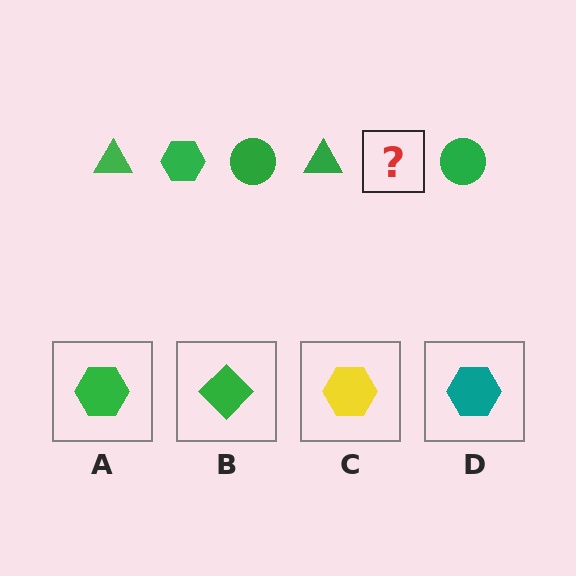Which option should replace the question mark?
Option A.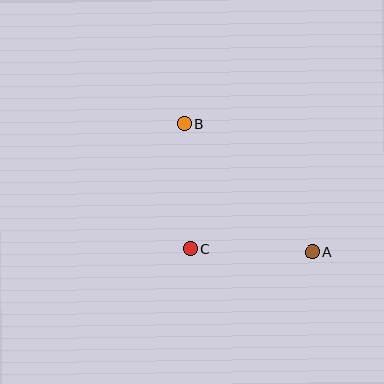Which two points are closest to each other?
Points A and C are closest to each other.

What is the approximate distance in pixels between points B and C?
The distance between B and C is approximately 125 pixels.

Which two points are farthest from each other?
Points A and B are farthest from each other.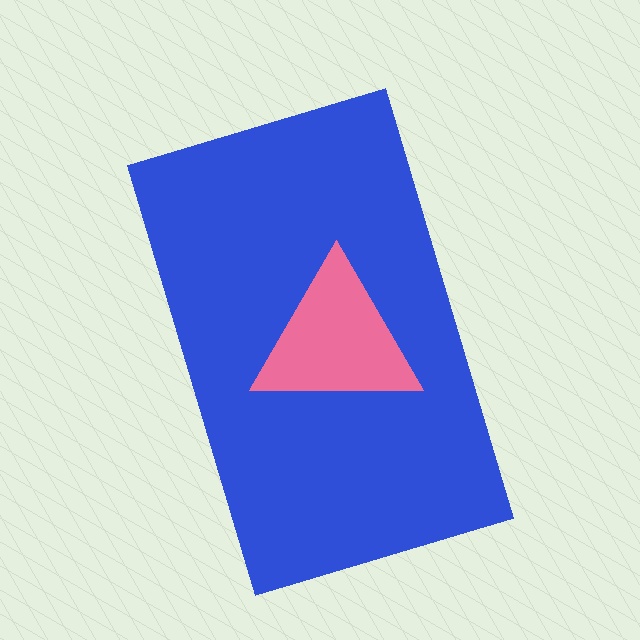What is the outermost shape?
The blue rectangle.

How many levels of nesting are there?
2.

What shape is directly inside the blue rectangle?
The pink triangle.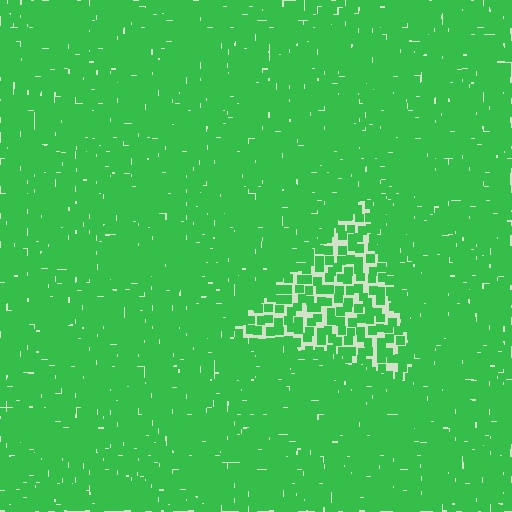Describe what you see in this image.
The image contains small green elements arranged at two different densities. A triangle-shaped region is visible where the elements are less densely packed than the surrounding area.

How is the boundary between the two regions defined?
The boundary is defined by a change in element density (approximately 2.2x ratio). All elements are the same color, size, and shape.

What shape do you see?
I see a triangle.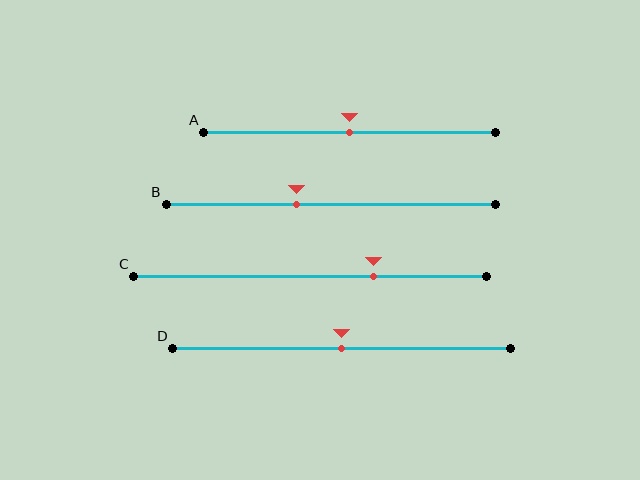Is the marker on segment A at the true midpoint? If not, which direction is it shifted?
Yes, the marker on segment A is at the true midpoint.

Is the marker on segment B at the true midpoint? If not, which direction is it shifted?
No, the marker on segment B is shifted to the left by about 10% of the segment length.